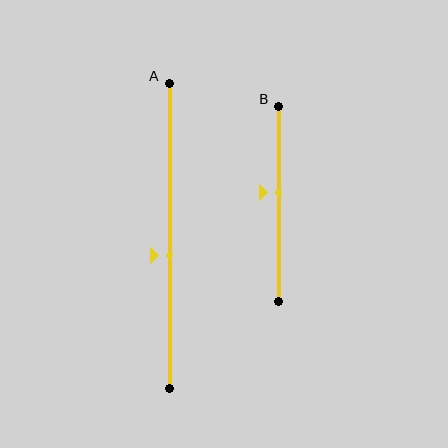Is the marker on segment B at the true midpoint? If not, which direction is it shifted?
No, the marker on segment B is shifted upward by about 6% of the segment length.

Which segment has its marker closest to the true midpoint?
Segment B has its marker closest to the true midpoint.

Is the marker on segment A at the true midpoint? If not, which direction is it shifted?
No, the marker on segment A is shifted downward by about 6% of the segment length.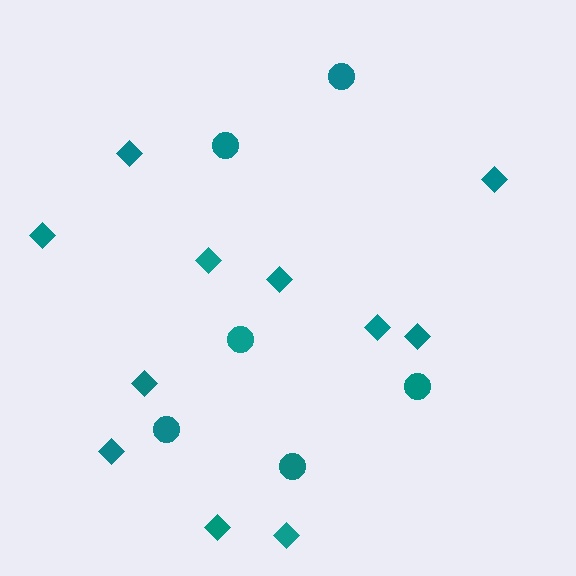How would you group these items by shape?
There are 2 groups: one group of diamonds (11) and one group of circles (6).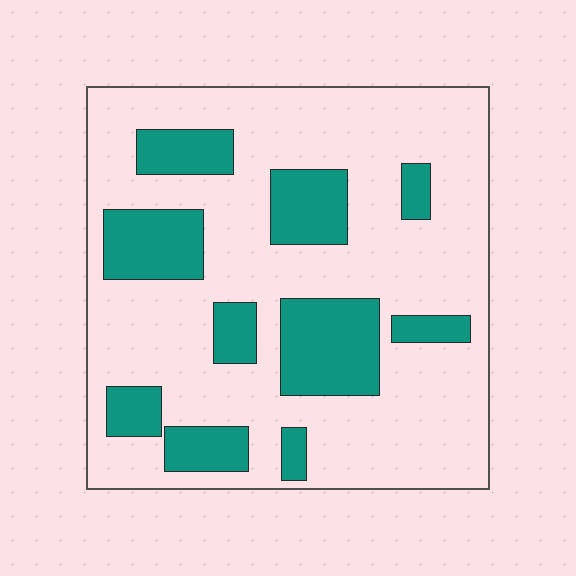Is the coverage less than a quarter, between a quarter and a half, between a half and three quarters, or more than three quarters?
Between a quarter and a half.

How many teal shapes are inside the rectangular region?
10.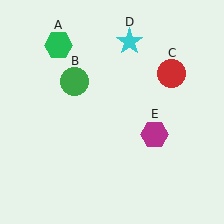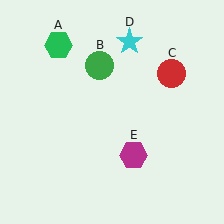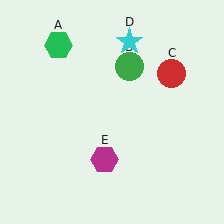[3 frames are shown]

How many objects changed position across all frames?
2 objects changed position: green circle (object B), magenta hexagon (object E).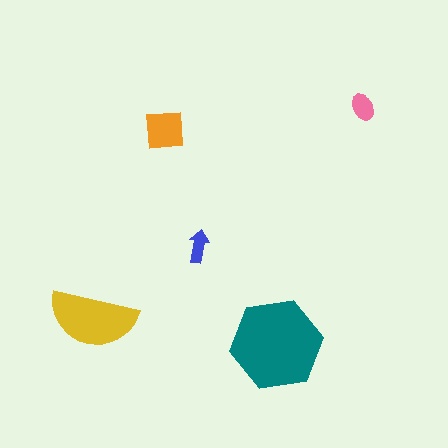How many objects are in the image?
There are 5 objects in the image.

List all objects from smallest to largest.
The blue arrow, the pink ellipse, the orange square, the yellow semicircle, the teal hexagon.